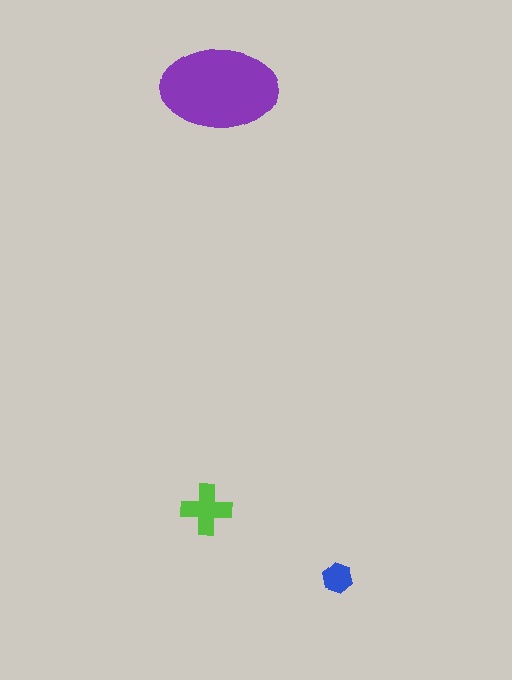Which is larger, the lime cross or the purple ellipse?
The purple ellipse.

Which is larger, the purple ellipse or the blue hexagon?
The purple ellipse.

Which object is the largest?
The purple ellipse.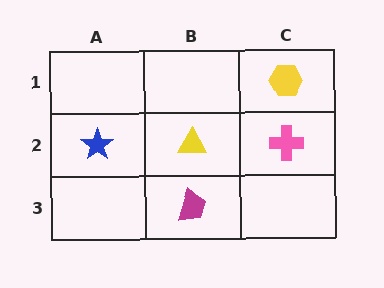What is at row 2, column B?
A yellow triangle.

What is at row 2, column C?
A pink cross.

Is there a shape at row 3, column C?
No, that cell is empty.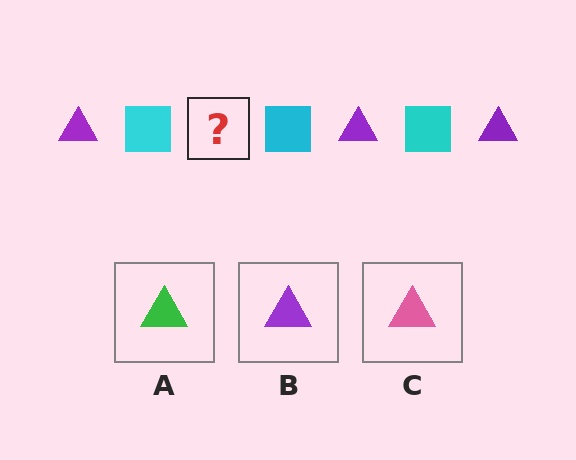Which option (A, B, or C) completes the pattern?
B.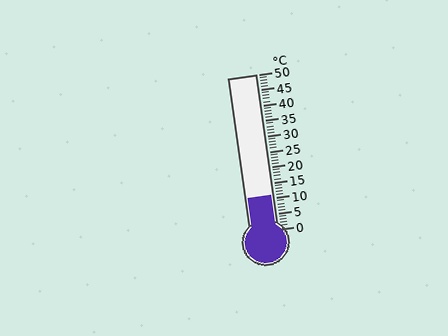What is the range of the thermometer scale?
The thermometer scale ranges from 0°C to 50°C.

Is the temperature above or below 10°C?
The temperature is above 10°C.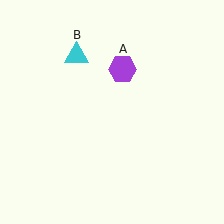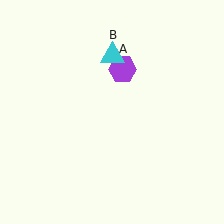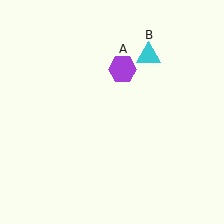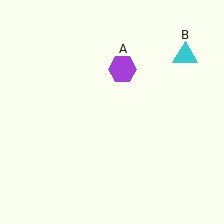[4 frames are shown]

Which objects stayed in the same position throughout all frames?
Purple hexagon (object A) remained stationary.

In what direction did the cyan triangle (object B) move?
The cyan triangle (object B) moved right.